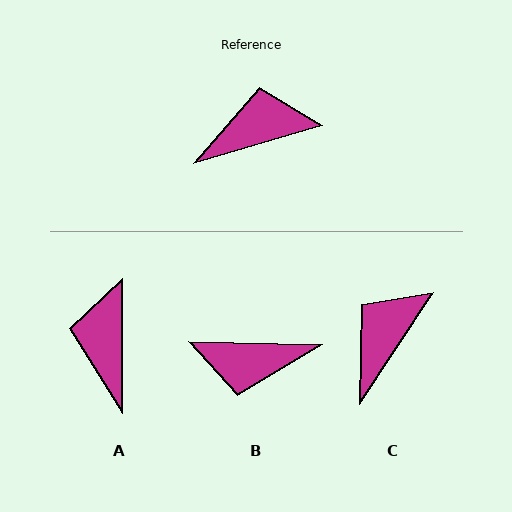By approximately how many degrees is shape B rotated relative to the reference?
Approximately 162 degrees counter-clockwise.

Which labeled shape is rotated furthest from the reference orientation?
B, about 162 degrees away.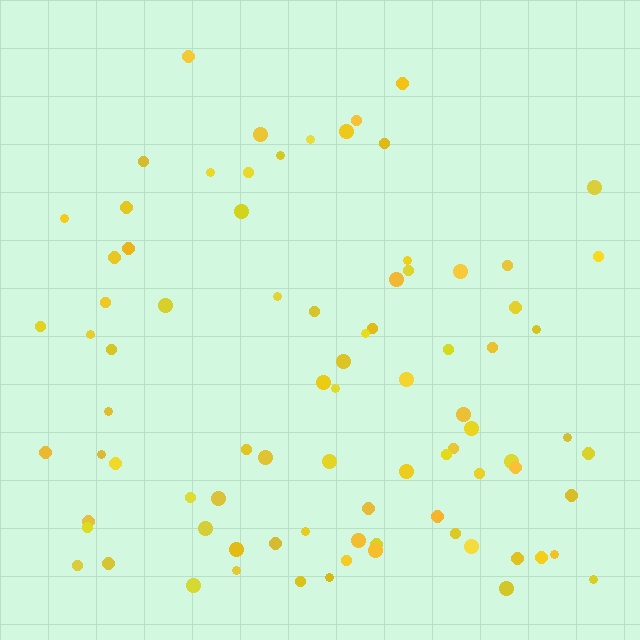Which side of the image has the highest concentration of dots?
The bottom.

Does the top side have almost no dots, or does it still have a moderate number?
Still a moderate number, just noticeably fewer than the bottom.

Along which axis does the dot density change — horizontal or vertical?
Vertical.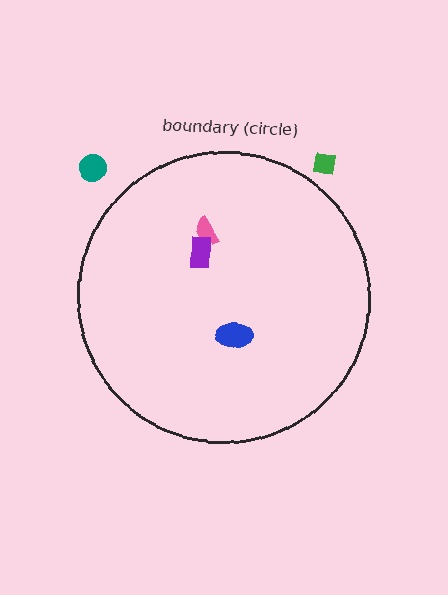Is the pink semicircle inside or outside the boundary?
Inside.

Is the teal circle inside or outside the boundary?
Outside.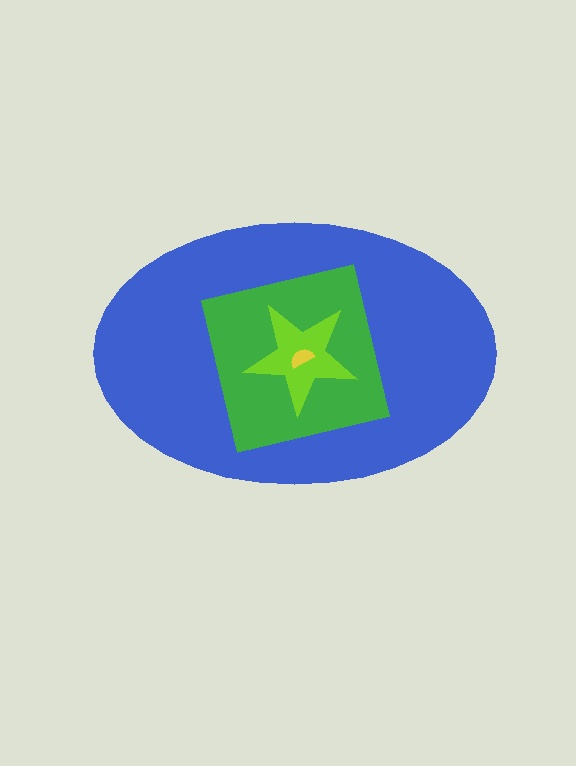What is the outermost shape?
The blue ellipse.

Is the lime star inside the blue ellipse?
Yes.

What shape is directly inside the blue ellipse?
The green square.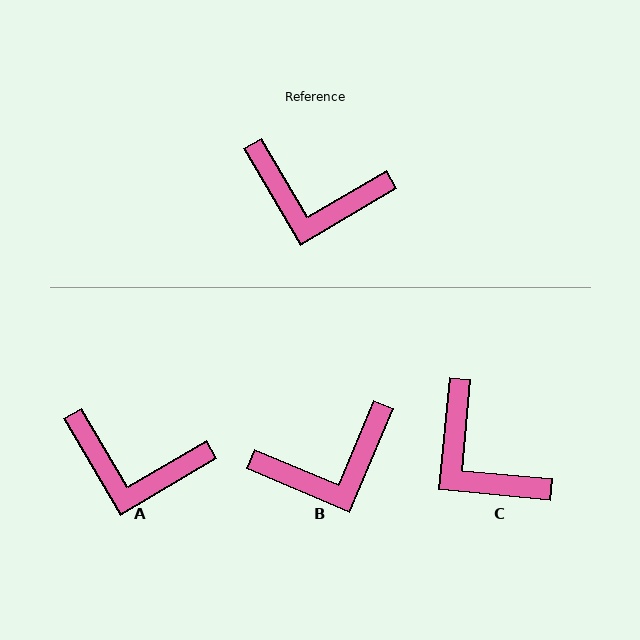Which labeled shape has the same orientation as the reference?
A.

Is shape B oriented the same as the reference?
No, it is off by about 37 degrees.